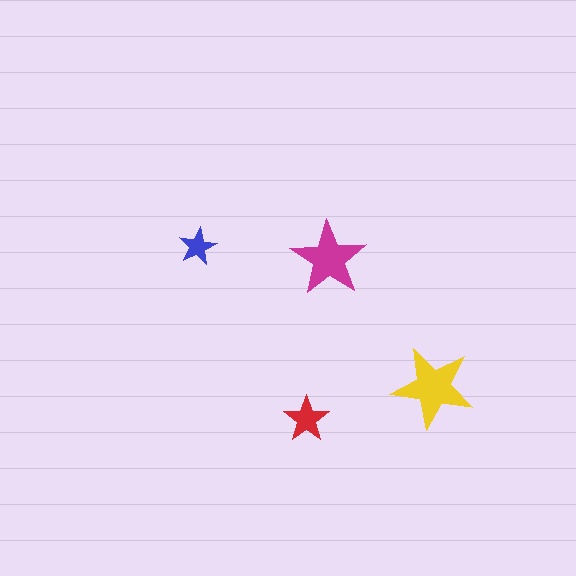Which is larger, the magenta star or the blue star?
The magenta one.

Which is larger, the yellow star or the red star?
The yellow one.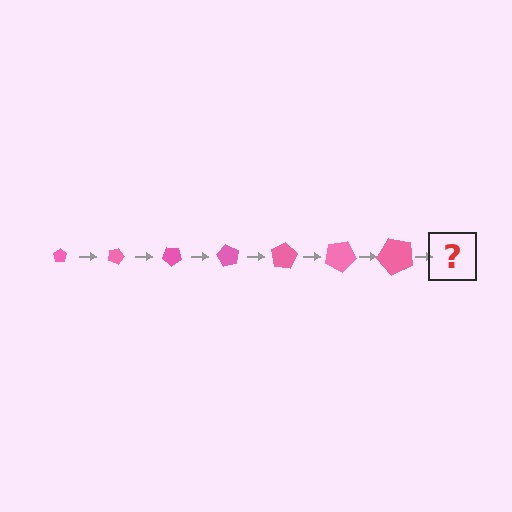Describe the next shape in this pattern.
It should be a pentagon, larger than the previous one and rotated 140 degrees from the start.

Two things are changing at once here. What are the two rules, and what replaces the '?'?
The two rules are that the pentagon grows larger each step and it rotates 20 degrees each step. The '?' should be a pentagon, larger than the previous one and rotated 140 degrees from the start.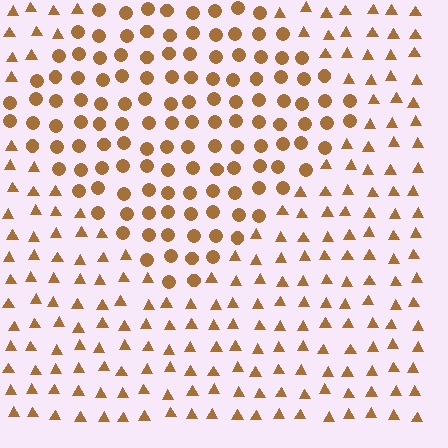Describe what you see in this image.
The image is filled with small brown elements arranged in a uniform grid. A diamond-shaped region contains circles, while the surrounding area contains triangles. The boundary is defined purely by the change in element shape.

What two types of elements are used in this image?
The image uses circles inside the diamond region and triangles outside it.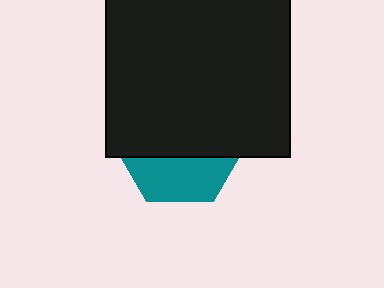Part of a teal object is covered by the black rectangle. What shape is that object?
It is a hexagon.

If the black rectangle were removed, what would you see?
You would see the complete teal hexagon.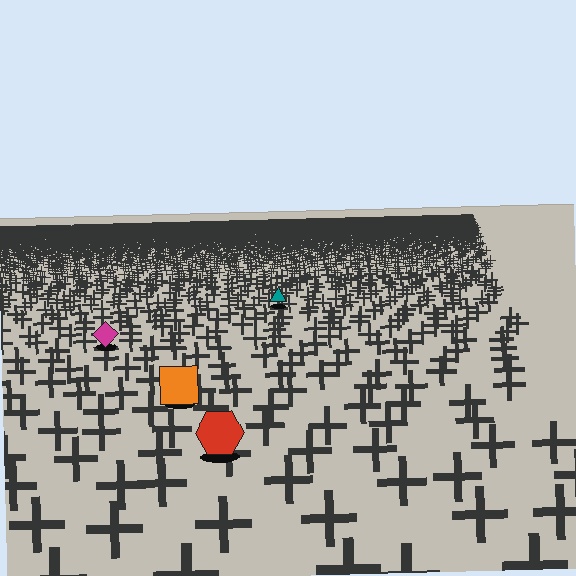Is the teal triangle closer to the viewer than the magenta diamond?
No. The magenta diamond is closer — you can tell from the texture gradient: the ground texture is coarser near it.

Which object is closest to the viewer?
The red hexagon is closest. The texture marks near it are larger and more spread out.